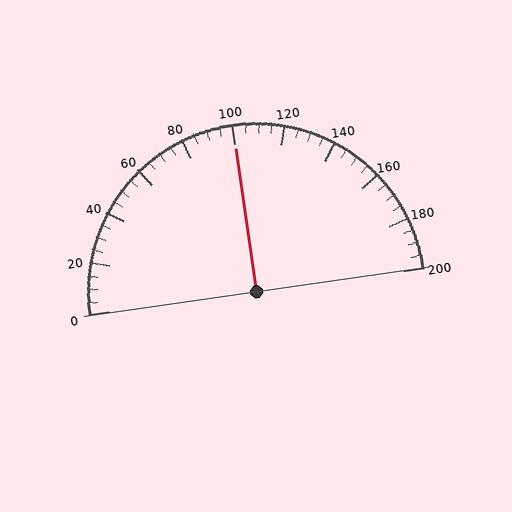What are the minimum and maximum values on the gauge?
The gauge ranges from 0 to 200.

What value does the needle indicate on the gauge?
The needle indicates approximately 100.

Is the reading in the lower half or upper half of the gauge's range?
The reading is in the upper half of the range (0 to 200).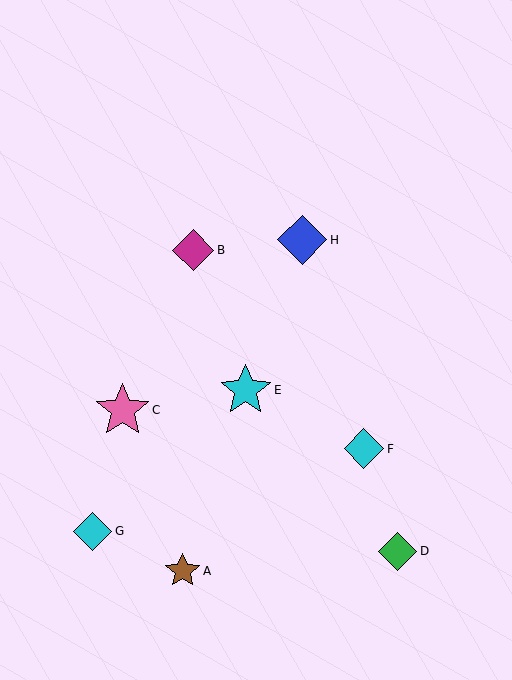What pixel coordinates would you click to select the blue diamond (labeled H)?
Click at (302, 240) to select the blue diamond H.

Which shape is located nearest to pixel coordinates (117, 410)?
The pink star (labeled C) at (123, 410) is nearest to that location.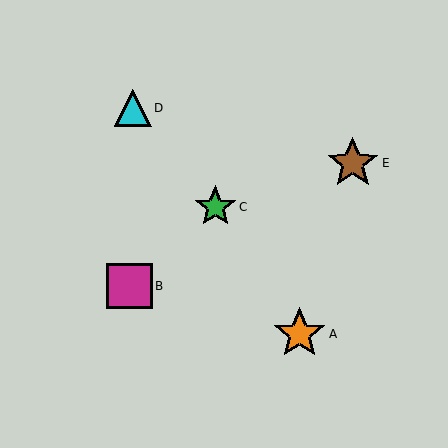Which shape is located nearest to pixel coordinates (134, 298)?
The magenta square (labeled B) at (129, 286) is nearest to that location.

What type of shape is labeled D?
Shape D is a cyan triangle.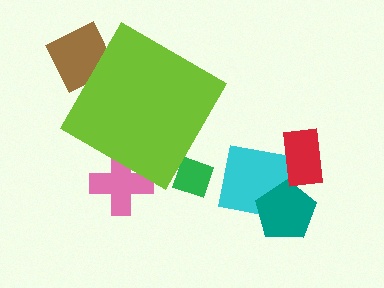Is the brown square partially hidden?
Yes, the brown square is partially hidden behind the lime diamond.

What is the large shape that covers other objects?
A lime diamond.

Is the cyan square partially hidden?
No, the cyan square is fully visible.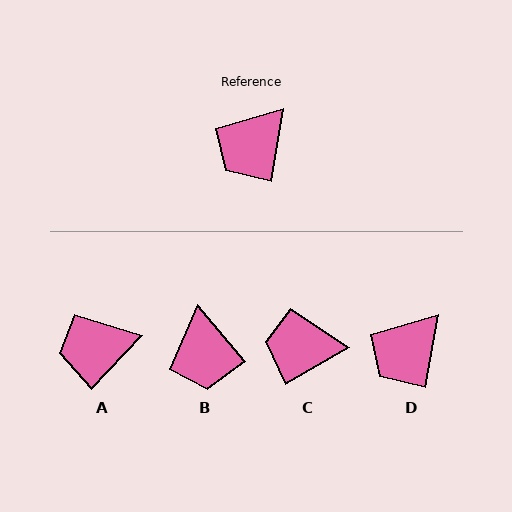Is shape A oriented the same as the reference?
No, it is off by about 34 degrees.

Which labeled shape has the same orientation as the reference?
D.